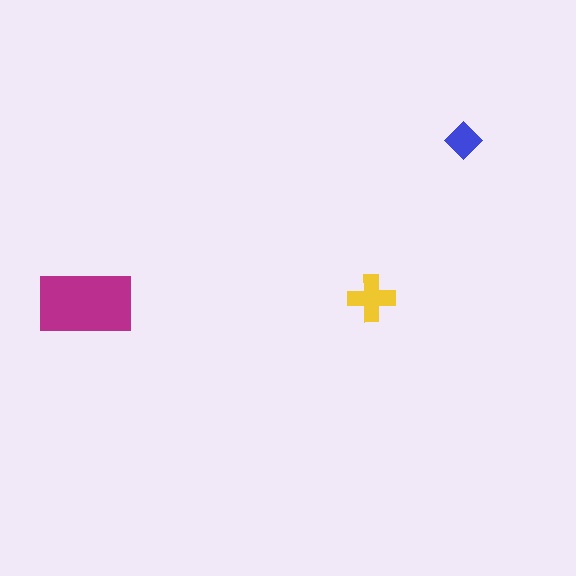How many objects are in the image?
There are 3 objects in the image.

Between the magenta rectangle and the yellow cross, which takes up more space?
The magenta rectangle.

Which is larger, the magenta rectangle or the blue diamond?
The magenta rectangle.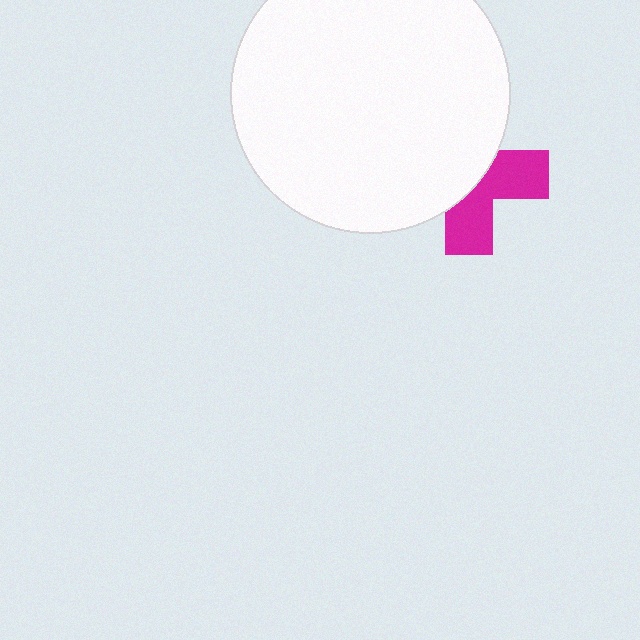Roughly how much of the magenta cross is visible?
A small part of it is visible (roughly 44%).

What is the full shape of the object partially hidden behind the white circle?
The partially hidden object is a magenta cross.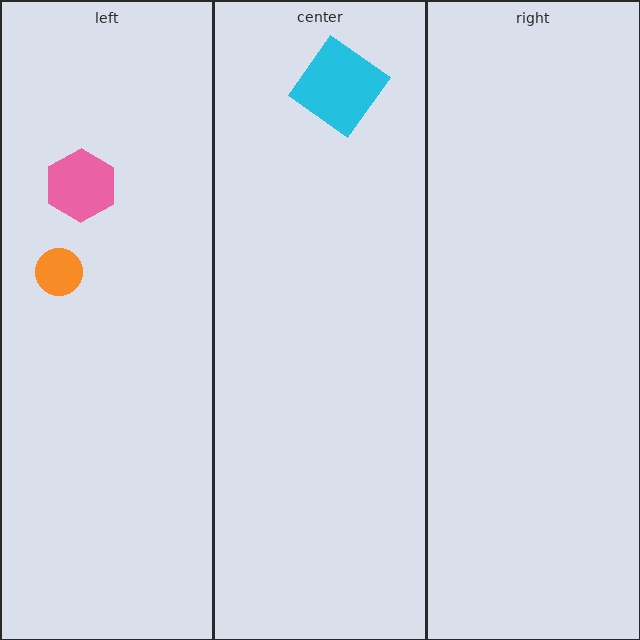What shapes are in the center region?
The cyan diamond.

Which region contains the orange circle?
The left region.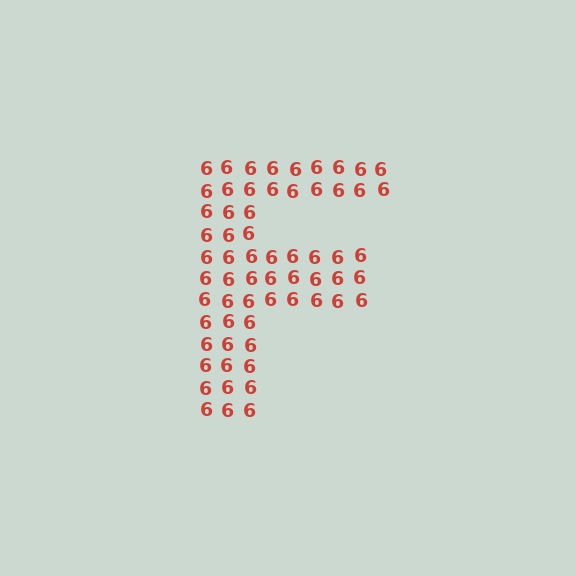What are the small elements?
The small elements are digit 6's.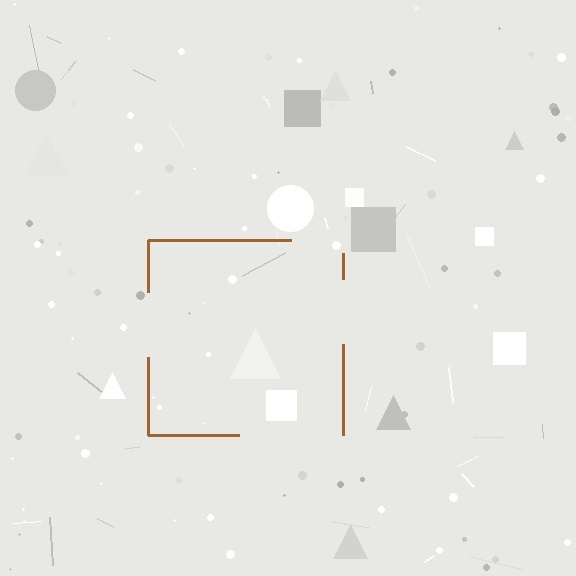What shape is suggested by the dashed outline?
The dashed outline suggests a square.